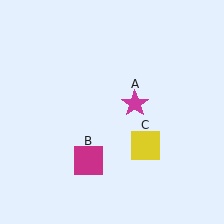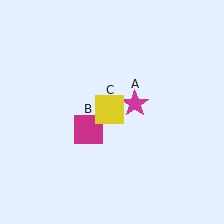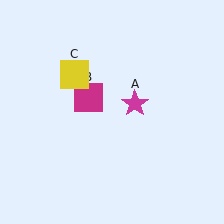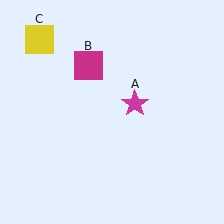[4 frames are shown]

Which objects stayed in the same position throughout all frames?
Magenta star (object A) remained stationary.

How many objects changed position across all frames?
2 objects changed position: magenta square (object B), yellow square (object C).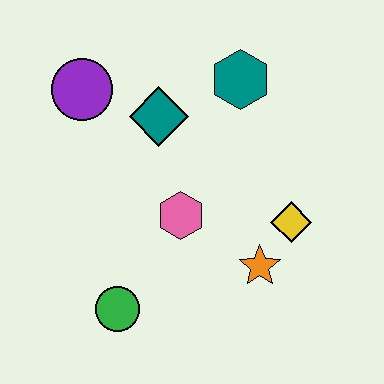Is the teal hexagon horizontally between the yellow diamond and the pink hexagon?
Yes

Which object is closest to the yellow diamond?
The orange star is closest to the yellow diamond.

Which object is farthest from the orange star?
The purple circle is farthest from the orange star.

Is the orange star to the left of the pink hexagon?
No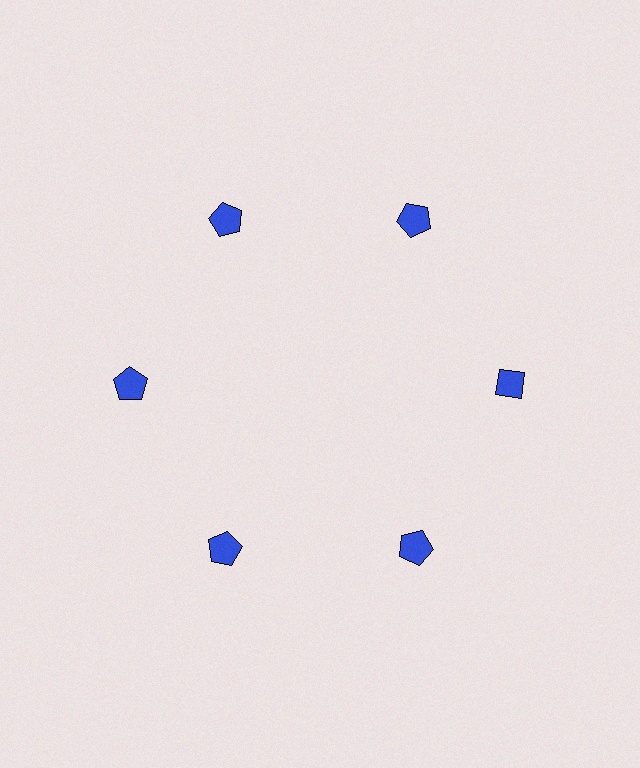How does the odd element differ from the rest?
It has a different shape: diamond instead of pentagon.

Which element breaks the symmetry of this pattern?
The blue diamond at roughly the 3 o'clock position breaks the symmetry. All other shapes are blue pentagons.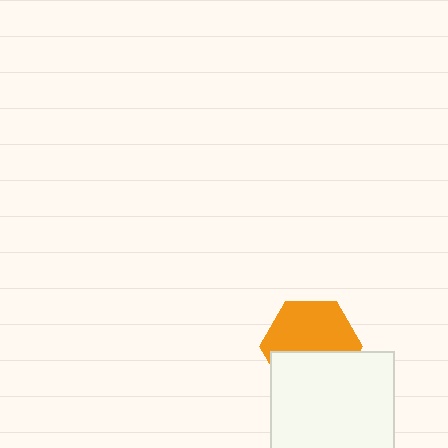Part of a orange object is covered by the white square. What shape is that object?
It is a hexagon.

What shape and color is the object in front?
The object in front is a white square.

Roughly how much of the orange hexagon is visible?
About half of it is visible (roughly 58%).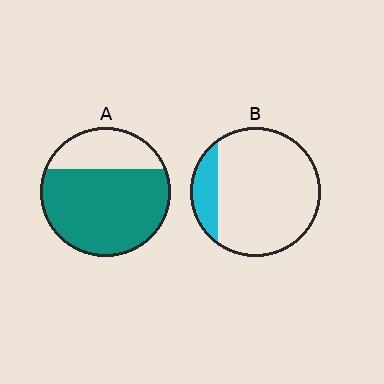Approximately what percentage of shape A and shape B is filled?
A is approximately 70% and B is approximately 15%.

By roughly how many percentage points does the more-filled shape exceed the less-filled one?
By roughly 55 percentage points (A over B).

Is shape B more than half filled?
No.